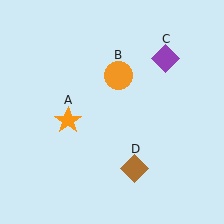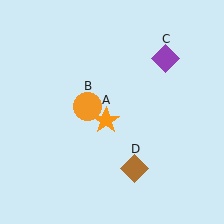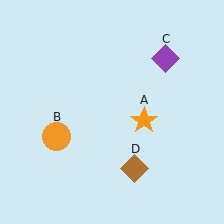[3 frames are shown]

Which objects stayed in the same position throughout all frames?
Purple diamond (object C) and brown diamond (object D) remained stationary.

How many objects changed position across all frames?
2 objects changed position: orange star (object A), orange circle (object B).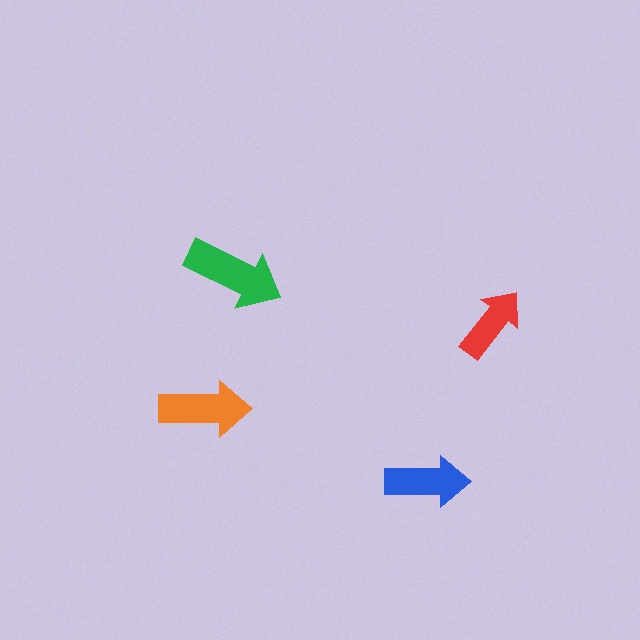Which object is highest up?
The green arrow is topmost.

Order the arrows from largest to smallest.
the green one, the orange one, the blue one, the red one.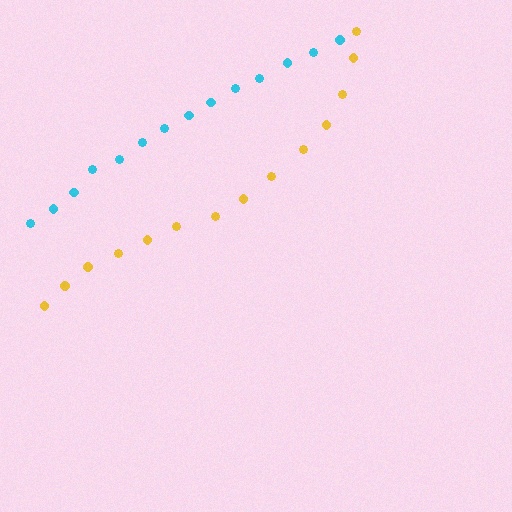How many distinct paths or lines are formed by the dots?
There are 2 distinct paths.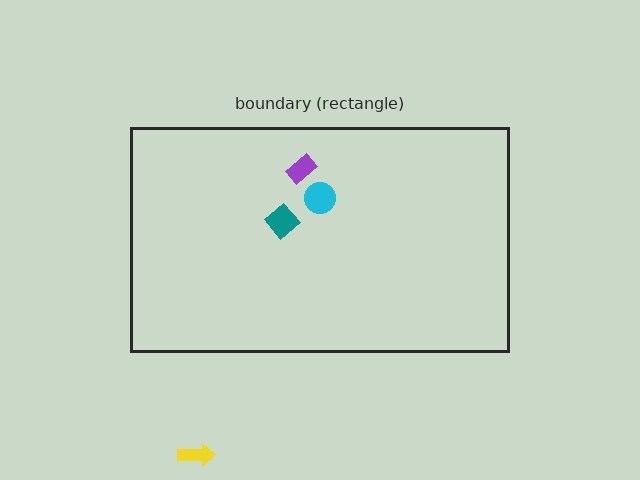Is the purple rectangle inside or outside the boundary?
Inside.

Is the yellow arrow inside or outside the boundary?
Outside.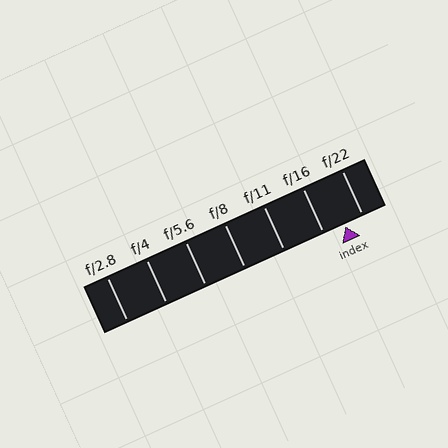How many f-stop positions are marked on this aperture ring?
There are 7 f-stop positions marked.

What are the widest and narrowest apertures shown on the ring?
The widest aperture shown is f/2.8 and the narrowest is f/22.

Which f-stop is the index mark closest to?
The index mark is closest to f/22.